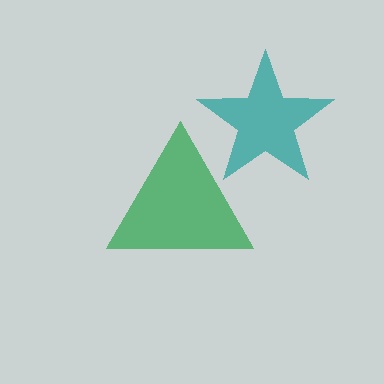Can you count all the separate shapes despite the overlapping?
Yes, there are 2 separate shapes.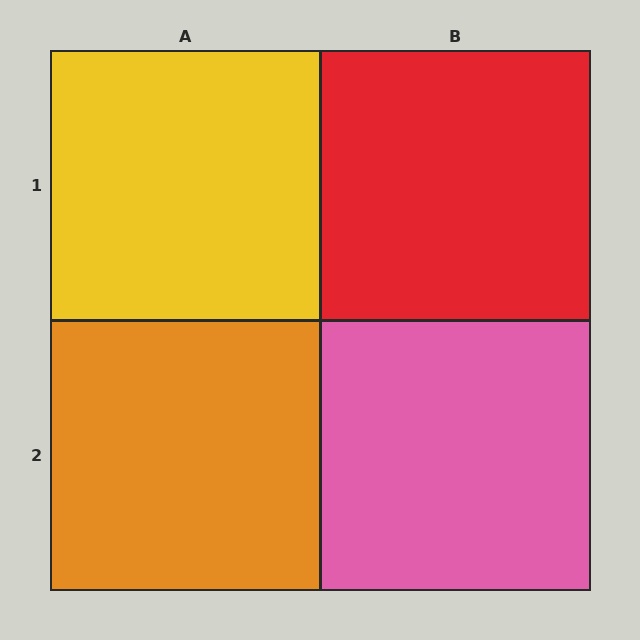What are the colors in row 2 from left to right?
Orange, pink.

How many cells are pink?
1 cell is pink.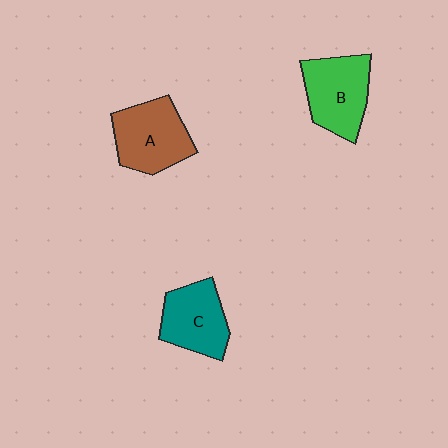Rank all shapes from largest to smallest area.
From largest to smallest: A (brown), B (green), C (teal).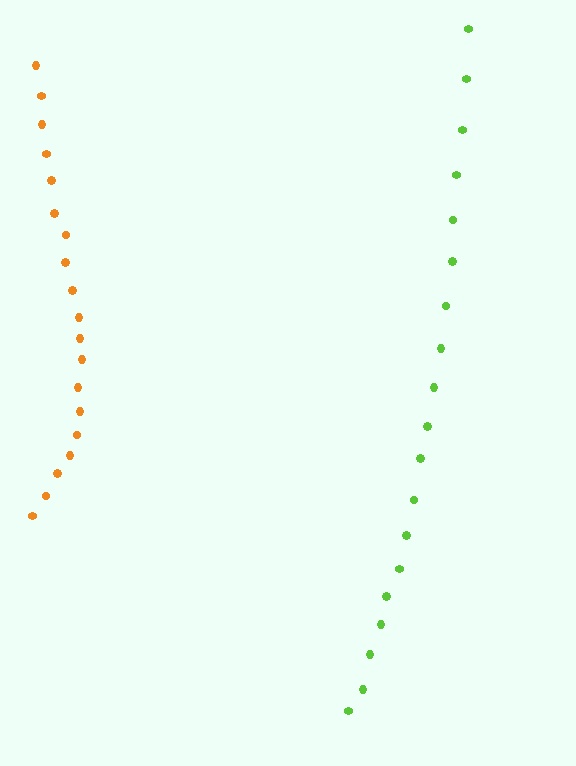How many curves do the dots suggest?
There are 2 distinct paths.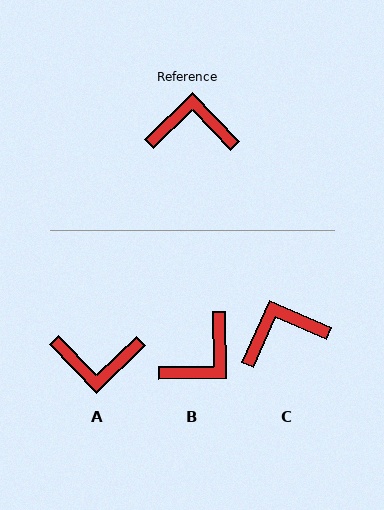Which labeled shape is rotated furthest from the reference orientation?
A, about 180 degrees away.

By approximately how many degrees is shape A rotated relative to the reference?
Approximately 180 degrees clockwise.